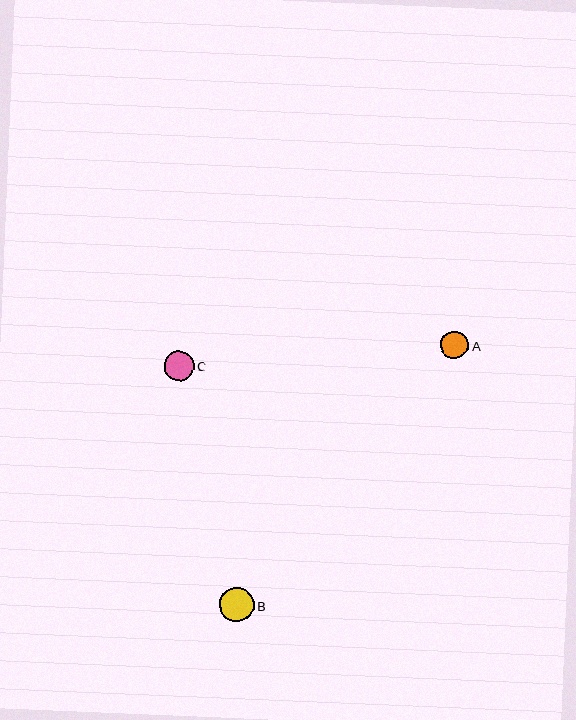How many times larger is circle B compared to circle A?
Circle B is approximately 1.2 times the size of circle A.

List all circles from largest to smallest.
From largest to smallest: B, C, A.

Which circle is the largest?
Circle B is the largest with a size of approximately 34 pixels.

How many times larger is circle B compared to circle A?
Circle B is approximately 1.2 times the size of circle A.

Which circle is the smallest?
Circle A is the smallest with a size of approximately 28 pixels.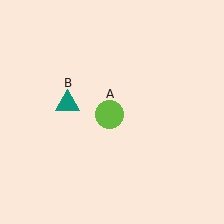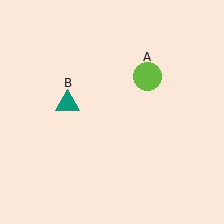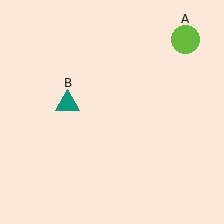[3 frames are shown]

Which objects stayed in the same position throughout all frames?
Teal triangle (object B) remained stationary.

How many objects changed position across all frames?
1 object changed position: lime circle (object A).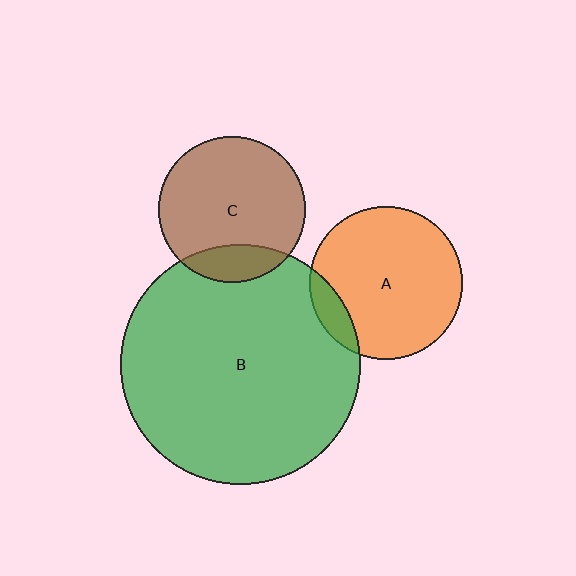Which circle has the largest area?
Circle B (green).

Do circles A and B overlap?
Yes.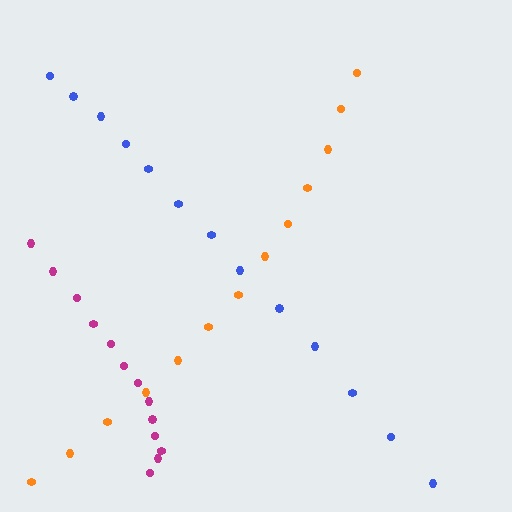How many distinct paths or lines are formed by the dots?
There are 3 distinct paths.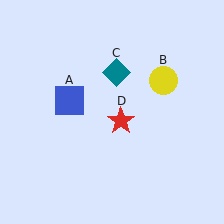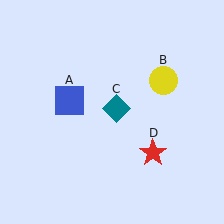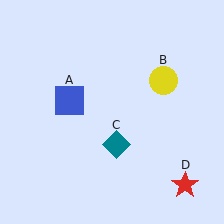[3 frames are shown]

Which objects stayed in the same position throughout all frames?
Blue square (object A) and yellow circle (object B) remained stationary.